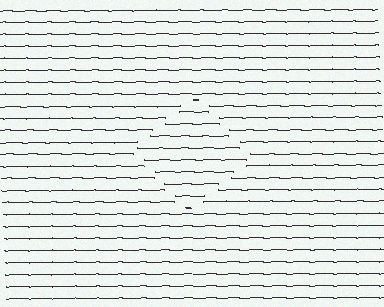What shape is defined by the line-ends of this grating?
An illusory square. The interior of the shape contains the same grating, shifted by half a period — the contour is defined by the phase discontinuity where line-ends from the inner and outer gratings abut.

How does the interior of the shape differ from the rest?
The interior of the shape contains the same grating, shifted by half a period — the contour is defined by the phase discontinuity where line-ends from the inner and outer gratings abut.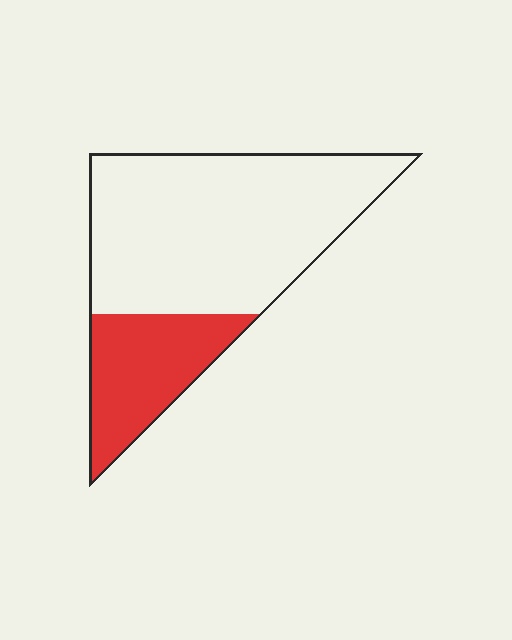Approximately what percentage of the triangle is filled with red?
Approximately 25%.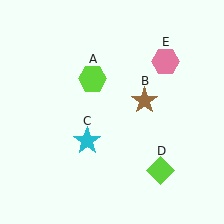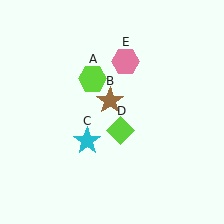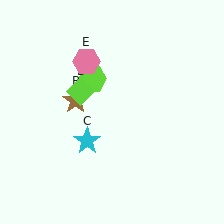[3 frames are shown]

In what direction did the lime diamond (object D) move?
The lime diamond (object D) moved up and to the left.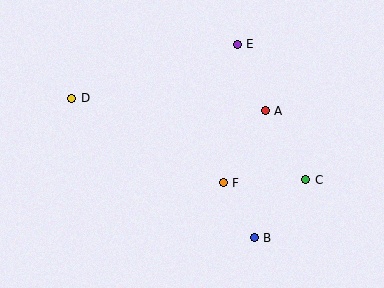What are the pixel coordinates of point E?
Point E is at (237, 44).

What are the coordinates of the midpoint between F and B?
The midpoint between F and B is at (239, 210).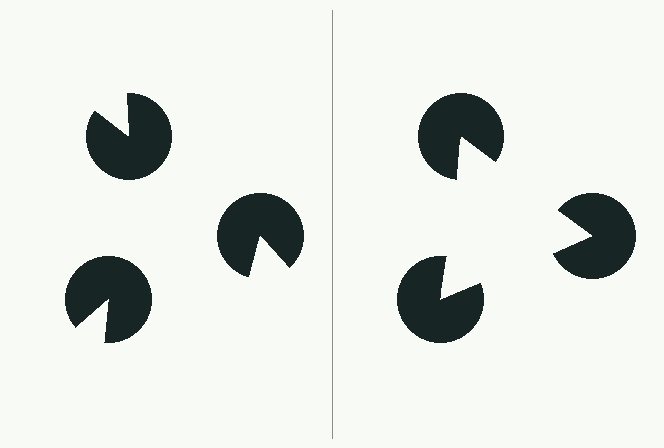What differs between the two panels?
The pac-man discs are positioned identically on both sides; only the wedge orientations differ. On the right they align to a triangle; on the left they are misaligned.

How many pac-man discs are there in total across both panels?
6 — 3 on each side.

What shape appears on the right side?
An illusory triangle.